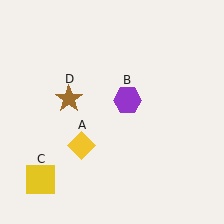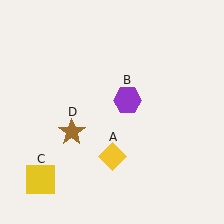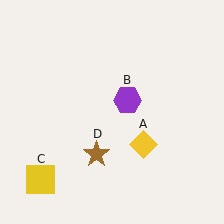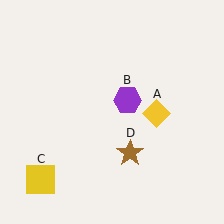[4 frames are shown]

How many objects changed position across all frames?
2 objects changed position: yellow diamond (object A), brown star (object D).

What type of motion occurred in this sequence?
The yellow diamond (object A), brown star (object D) rotated counterclockwise around the center of the scene.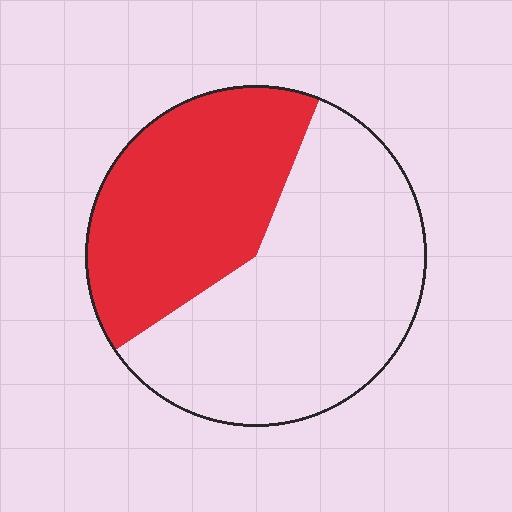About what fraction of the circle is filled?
About two fifths (2/5).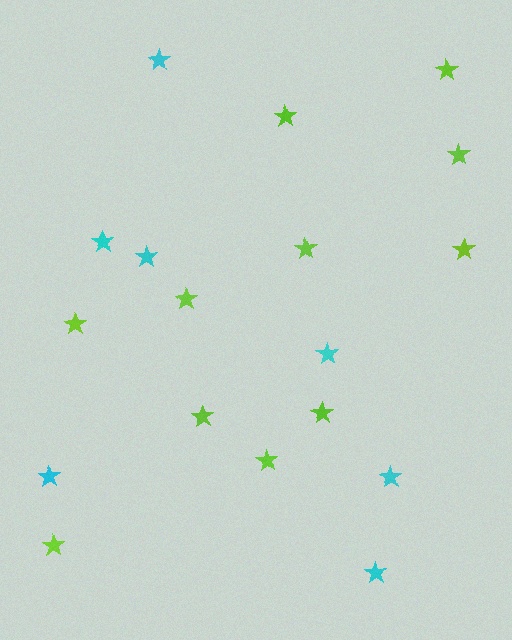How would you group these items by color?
There are 2 groups: one group of lime stars (11) and one group of cyan stars (7).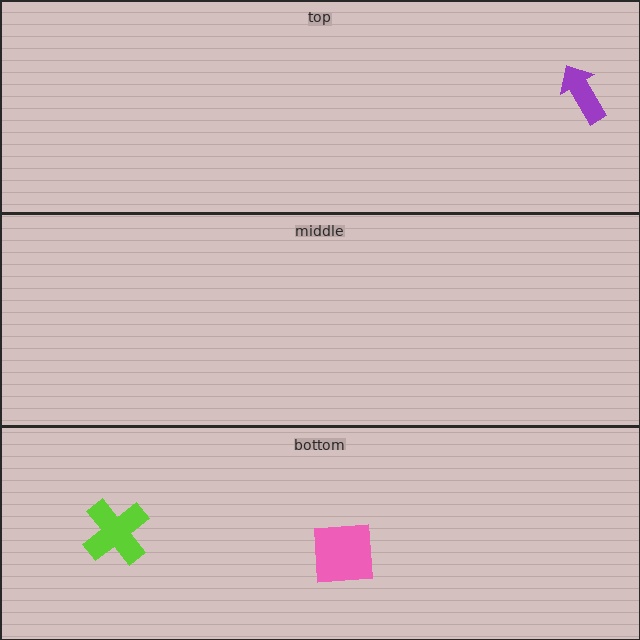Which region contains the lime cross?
The bottom region.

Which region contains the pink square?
The bottom region.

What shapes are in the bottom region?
The pink square, the lime cross.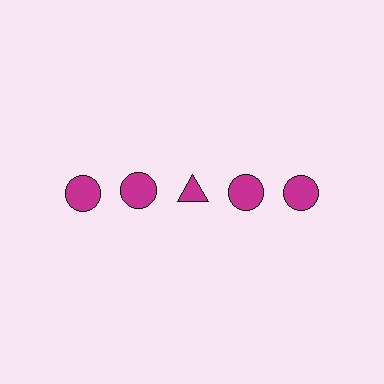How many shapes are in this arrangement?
There are 5 shapes arranged in a grid pattern.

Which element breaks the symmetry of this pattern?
The magenta triangle in the top row, center column breaks the symmetry. All other shapes are magenta circles.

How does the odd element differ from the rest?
It has a different shape: triangle instead of circle.